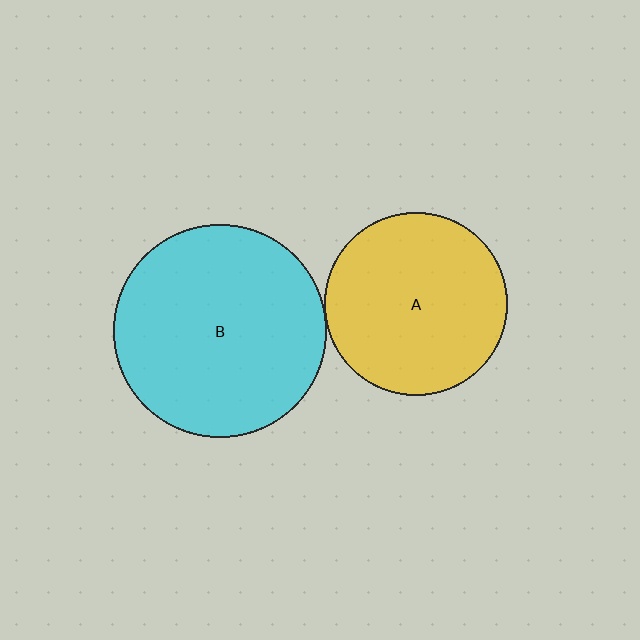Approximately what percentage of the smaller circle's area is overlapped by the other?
Approximately 5%.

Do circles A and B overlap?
Yes.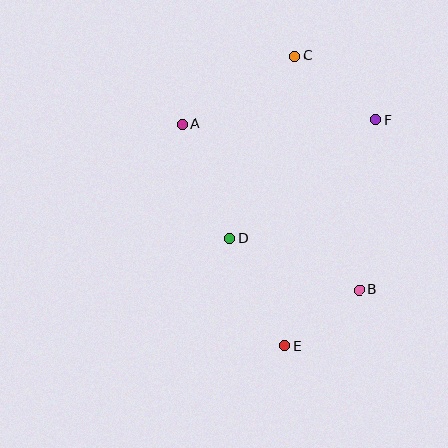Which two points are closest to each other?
Points B and E are closest to each other.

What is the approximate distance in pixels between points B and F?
The distance between B and F is approximately 171 pixels.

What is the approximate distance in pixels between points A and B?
The distance between A and B is approximately 242 pixels.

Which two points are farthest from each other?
Points C and E are farthest from each other.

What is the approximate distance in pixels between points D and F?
The distance between D and F is approximately 188 pixels.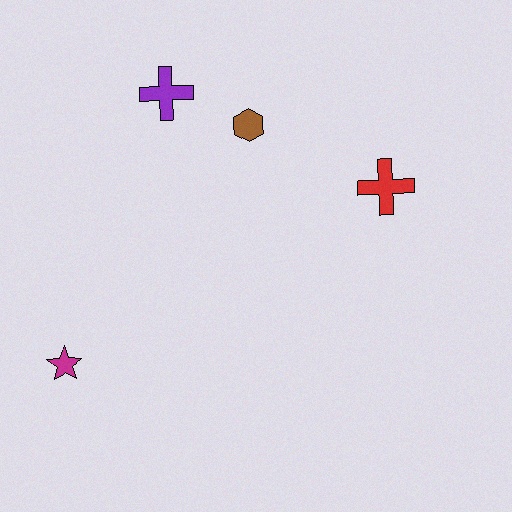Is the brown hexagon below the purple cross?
Yes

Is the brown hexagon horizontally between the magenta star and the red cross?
Yes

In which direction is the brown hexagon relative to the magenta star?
The brown hexagon is above the magenta star.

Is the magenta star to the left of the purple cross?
Yes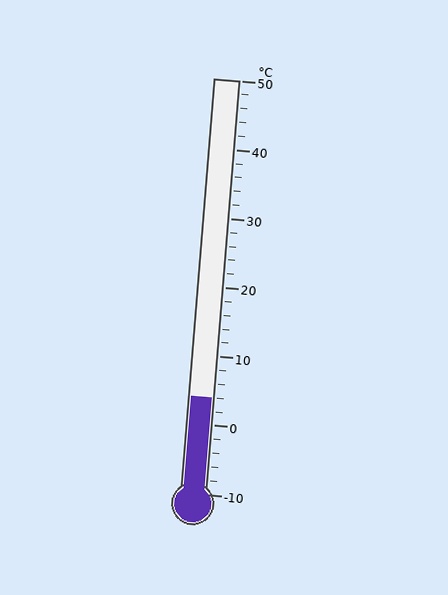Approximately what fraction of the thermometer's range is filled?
The thermometer is filled to approximately 25% of its range.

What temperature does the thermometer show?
The thermometer shows approximately 4°C.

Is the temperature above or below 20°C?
The temperature is below 20°C.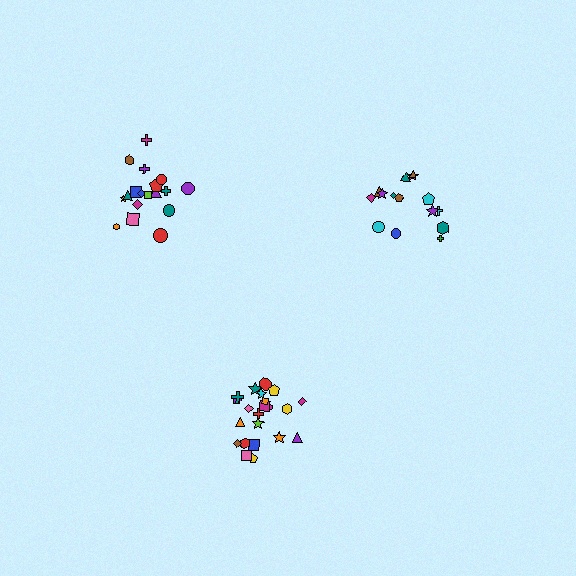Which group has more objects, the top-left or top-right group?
The top-left group.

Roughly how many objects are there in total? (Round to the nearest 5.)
Roughly 55 objects in total.